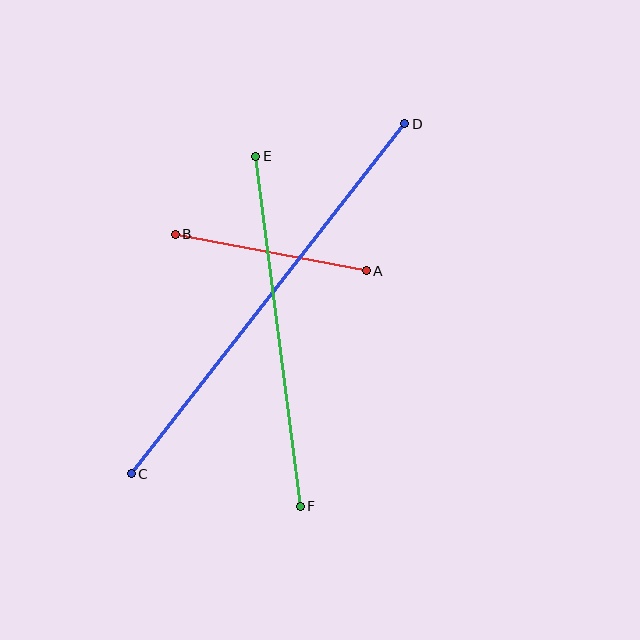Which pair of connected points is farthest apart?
Points C and D are farthest apart.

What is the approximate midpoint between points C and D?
The midpoint is at approximately (268, 299) pixels.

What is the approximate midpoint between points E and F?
The midpoint is at approximately (278, 331) pixels.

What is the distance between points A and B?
The distance is approximately 195 pixels.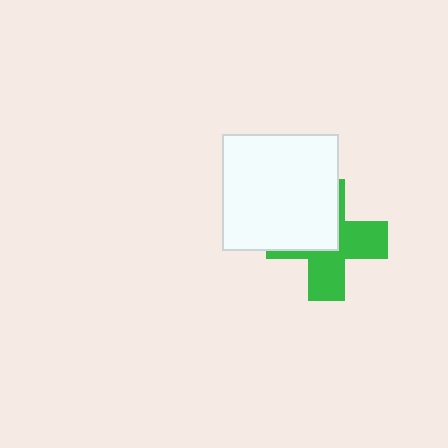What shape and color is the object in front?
The object in front is a white square.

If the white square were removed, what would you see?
You would see the complete green cross.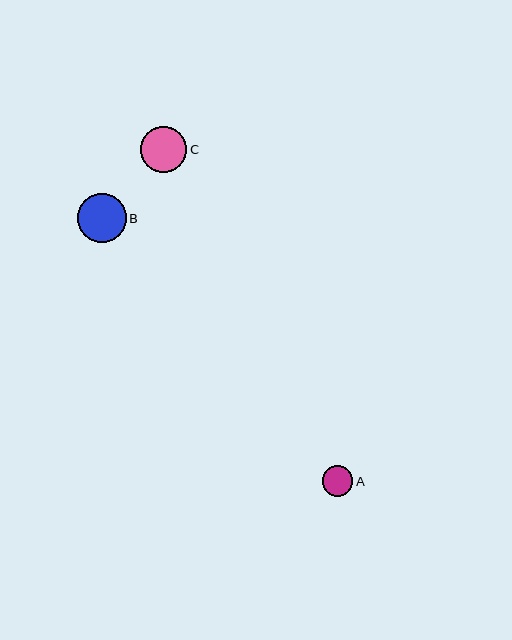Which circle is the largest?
Circle B is the largest with a size of approximately 49 pixels.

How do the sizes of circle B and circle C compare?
Circle B and circle C are approximately the same size.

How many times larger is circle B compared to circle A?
Circle B is approximately 1.6 times the size of circle A.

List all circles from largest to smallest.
From largest to smallest: B, C, A.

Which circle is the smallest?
Circle A is the smallest with a size of approximately 30 pixels.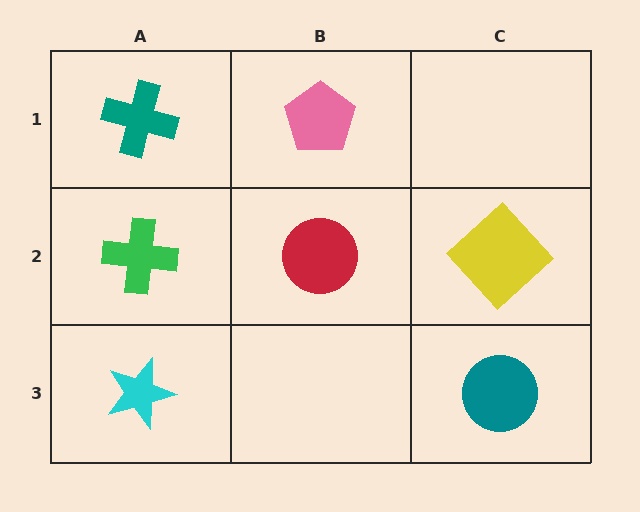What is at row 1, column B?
A pink pentagon.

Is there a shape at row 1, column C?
No, that cell is empty.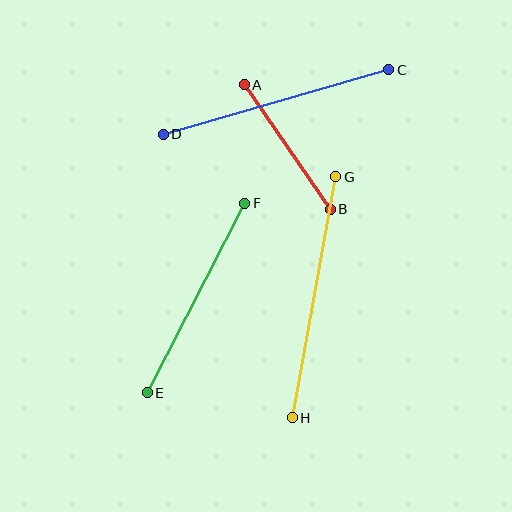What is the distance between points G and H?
The distance is approximately 245 pixels.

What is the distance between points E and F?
The distance is approximately 213 pixels.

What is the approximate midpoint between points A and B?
The midpoint is at approximately (287, 147) pixels.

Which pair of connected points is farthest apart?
Points G and H are farthest apart.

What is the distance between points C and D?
The distance is approximately 235 pixels.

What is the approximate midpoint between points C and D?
The midpoint is at approximately (276, 102) pixels.